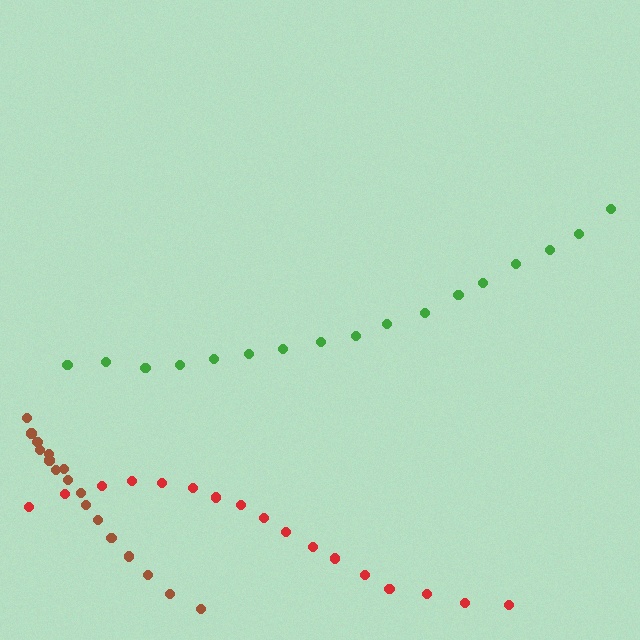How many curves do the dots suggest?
There are 3 distinct paths.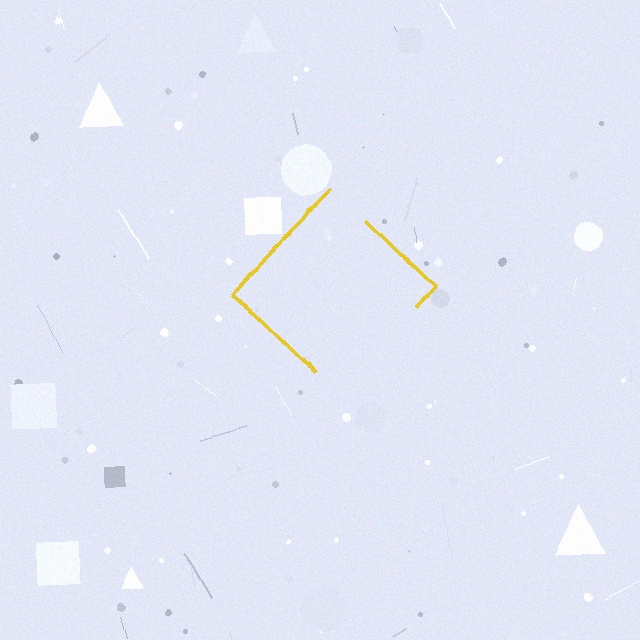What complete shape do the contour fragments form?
The contour fragments form a diamond.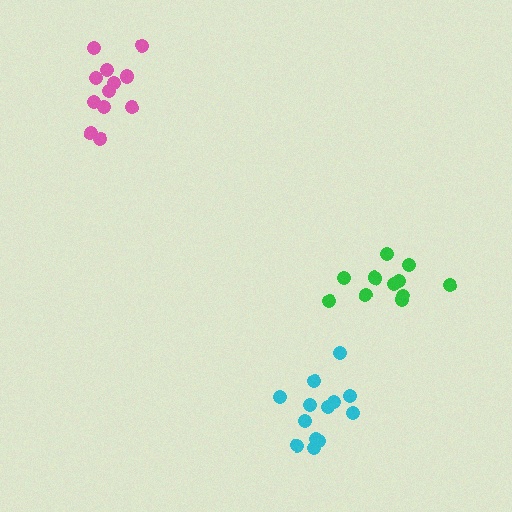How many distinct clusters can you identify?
There are 3 distinct clusters.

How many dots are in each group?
Group 1: 12 dots, Group 2: 12 dots, Group 3: 13 dots (37 total).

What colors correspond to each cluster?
The clusters are colored: green, pink, cyan.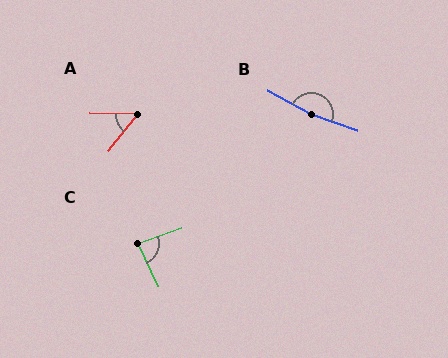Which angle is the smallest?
A, at approximately 52 degrees.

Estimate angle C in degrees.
Approximately 84 degrees.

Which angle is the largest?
B, at approximately 169 degrees.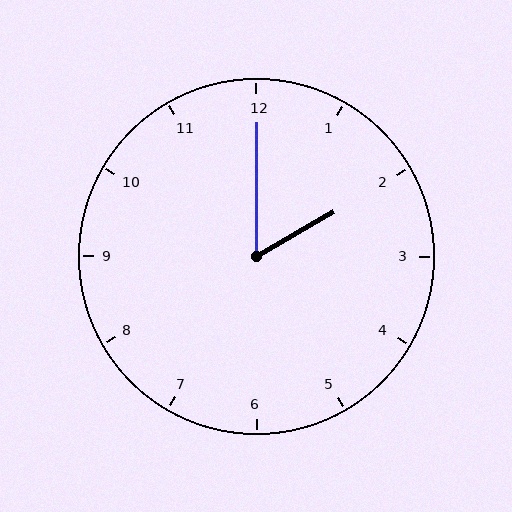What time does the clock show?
2:00.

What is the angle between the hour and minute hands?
Approximately 60 degrees.